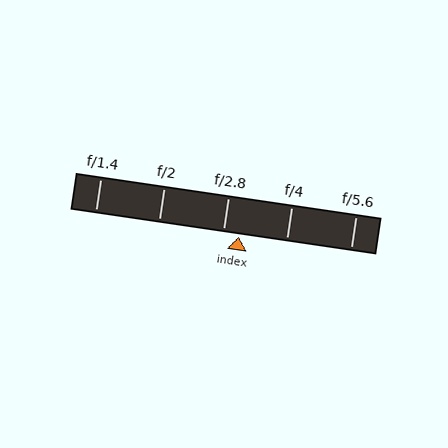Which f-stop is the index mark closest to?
The index mark is closest to f/2.8.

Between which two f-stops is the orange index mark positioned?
The index mark is between f/2.8 and f/4.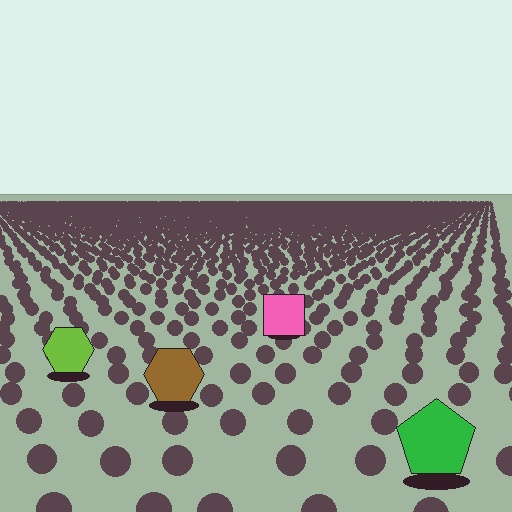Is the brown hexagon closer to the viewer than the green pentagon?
No. The green pentagon is closer — you can tell from the texture gradient: the ground texture is coarser near it.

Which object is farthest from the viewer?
The pink square is farthest from the viewer. It appears smaller and the ground texture around it is denser.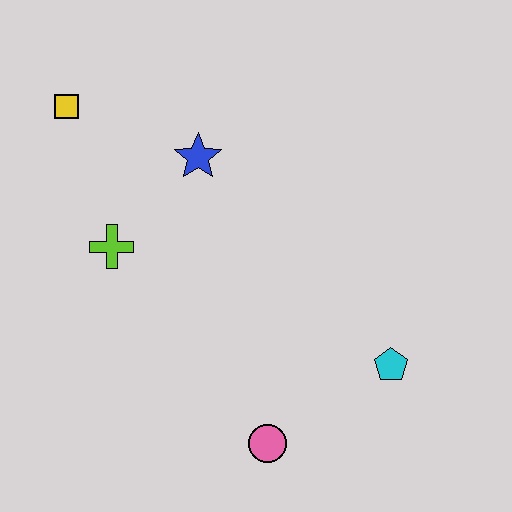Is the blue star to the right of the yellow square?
Yes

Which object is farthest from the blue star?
The pink circle is farthest from the blue star.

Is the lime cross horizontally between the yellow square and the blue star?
Yes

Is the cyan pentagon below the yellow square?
Yes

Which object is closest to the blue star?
The lime cross is closest to the blue star.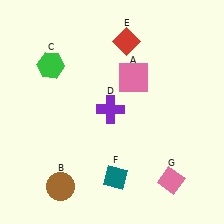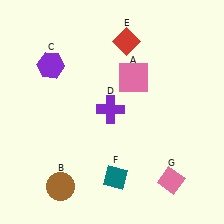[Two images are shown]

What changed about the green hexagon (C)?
In Image 1, C is green. In Image 2, it changed to purple.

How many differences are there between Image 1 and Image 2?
There is 1 difference between the two images.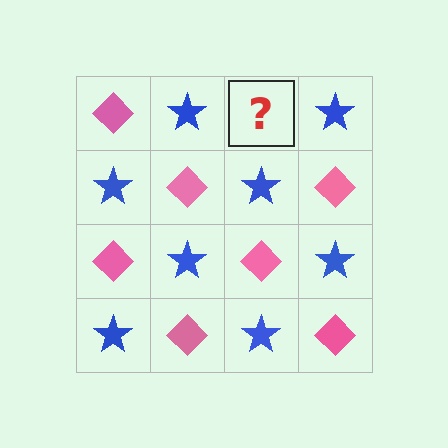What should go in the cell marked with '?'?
The missing cell should contain a pink diamond.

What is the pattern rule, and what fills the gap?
The rule is that it alternates pink diamond and blue star in a checkerboard pattern. The gap should be filled with a pink diamond.